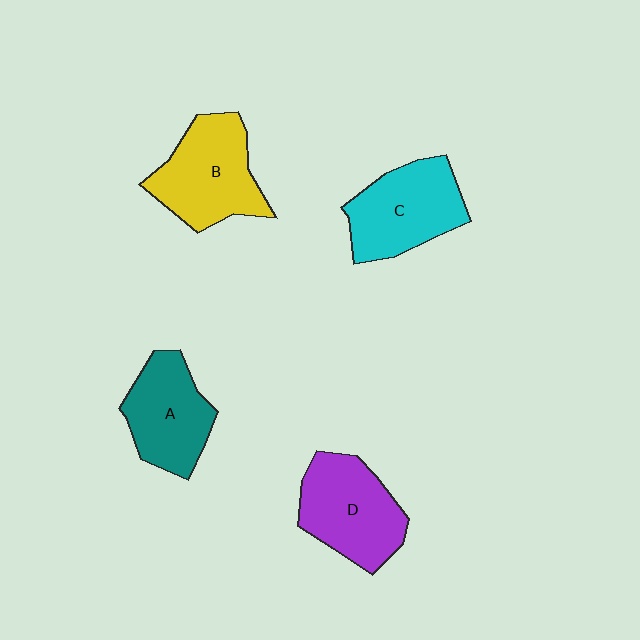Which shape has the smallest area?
Shape A (teal).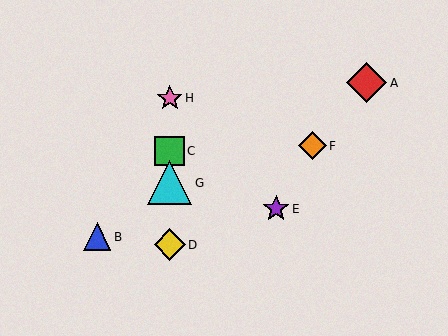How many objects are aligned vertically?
4 objects (C, D, G, H) are aligned vertically.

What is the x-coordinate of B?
Object B is at x≈97.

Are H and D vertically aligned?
Yes, both are at x≈170.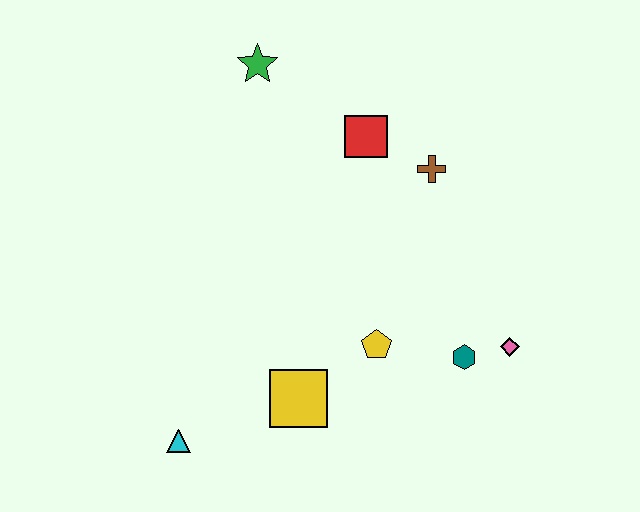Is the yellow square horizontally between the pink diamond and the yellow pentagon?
No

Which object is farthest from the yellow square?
The green star is farthest from the yellow square.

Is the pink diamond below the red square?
Yes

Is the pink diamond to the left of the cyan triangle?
No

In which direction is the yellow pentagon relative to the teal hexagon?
The yellow pentagon is to the left of the teal hexagon.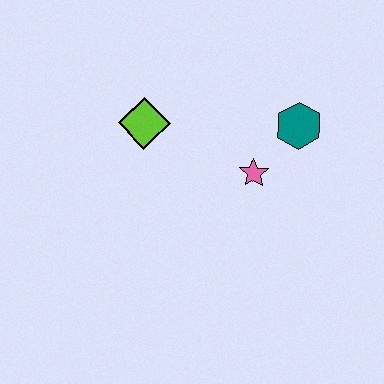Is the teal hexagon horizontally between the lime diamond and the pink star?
No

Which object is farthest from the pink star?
The lime diamond is farthest from the pink star.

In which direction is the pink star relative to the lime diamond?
The pink star is to the right of the lime diamond.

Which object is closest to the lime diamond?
The pink star is closest to the lime diamond.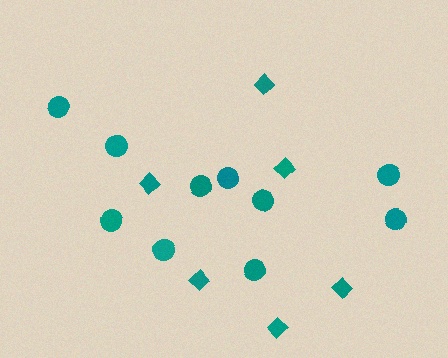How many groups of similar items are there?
There are 2 groups: one group of circles (10) and one group of diamonds (6).